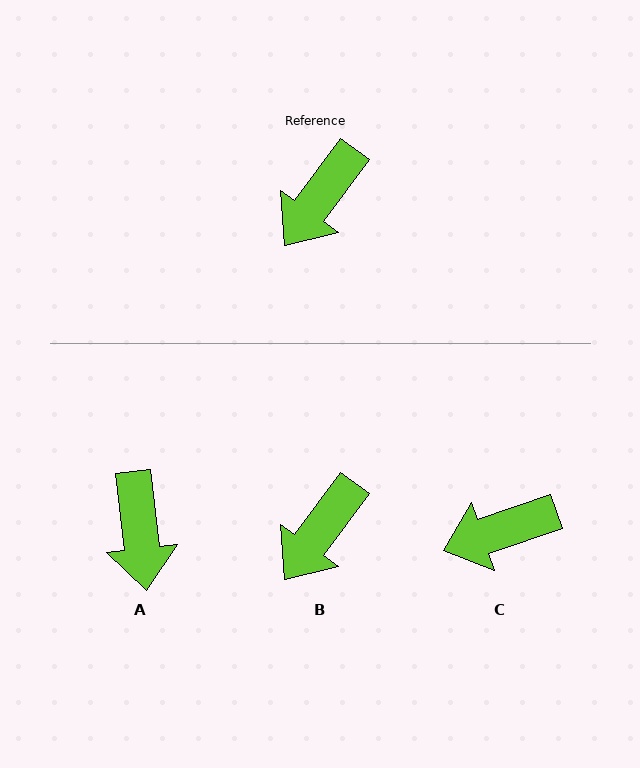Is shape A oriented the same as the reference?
No, it is off by about 43 degrees.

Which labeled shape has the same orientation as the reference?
B.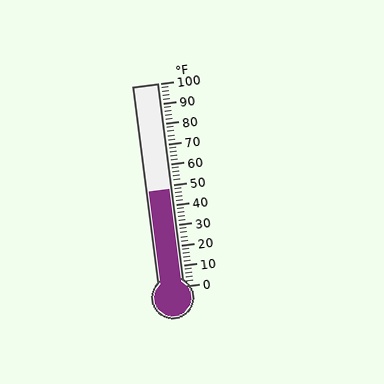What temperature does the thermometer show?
The thermometer shows approximately 48°F.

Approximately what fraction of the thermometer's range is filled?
The thermometer is filled to approximately 50% of its range.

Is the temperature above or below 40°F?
The temperature is above 40°F.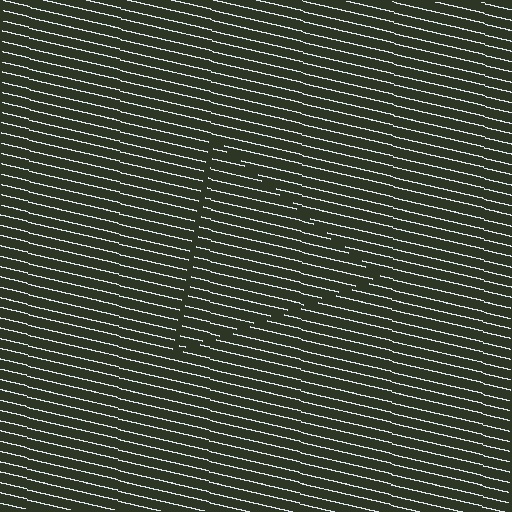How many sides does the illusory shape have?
3 sides — the line-ends trace a triangle.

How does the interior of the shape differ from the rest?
The interior of the shape contains the same grating, shifted by half a period — the contour is defined by the phase discontinuity where line-ends from the inner and outer gratings abut.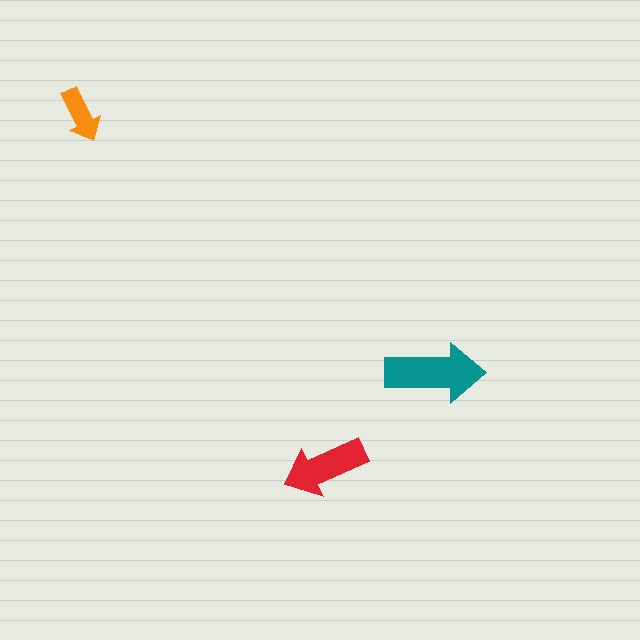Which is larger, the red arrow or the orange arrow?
The red one.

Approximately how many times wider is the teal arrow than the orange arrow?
About 2 times wider.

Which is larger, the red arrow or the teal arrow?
The teal one.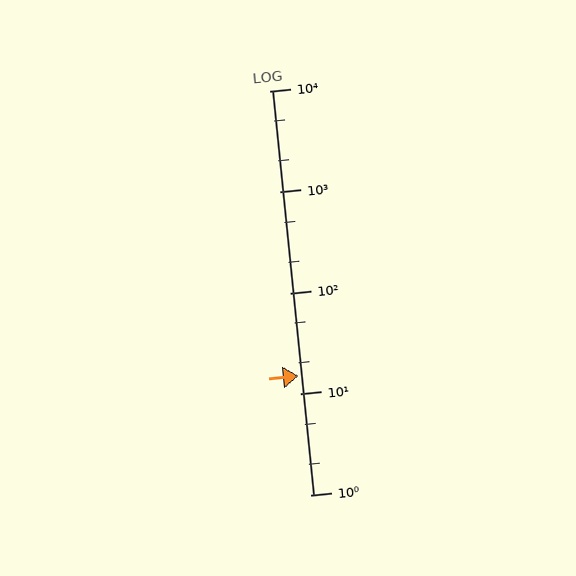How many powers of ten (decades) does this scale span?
The scale spans 4 decades, from 1 to 10000.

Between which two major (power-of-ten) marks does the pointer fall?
The pointer is between 10 and 100.